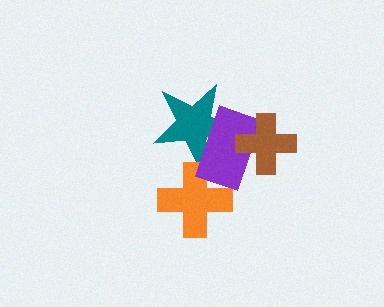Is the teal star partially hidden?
Yes, it is partially covered by another shape.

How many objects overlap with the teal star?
1 object overlaps with the teal star.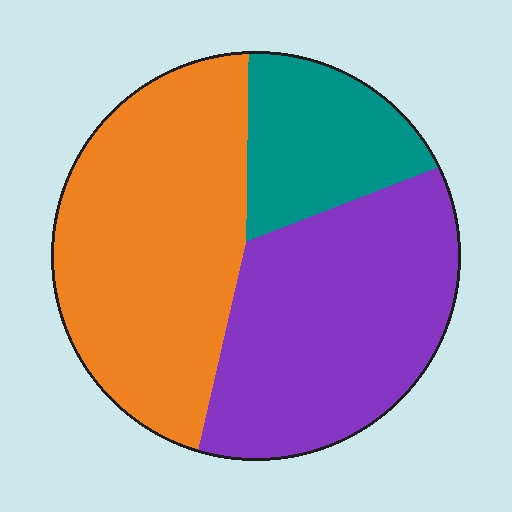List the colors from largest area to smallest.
From largest to smallest: orange, purple, teal.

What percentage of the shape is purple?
Purple takes up between a quarter and a half of the shape.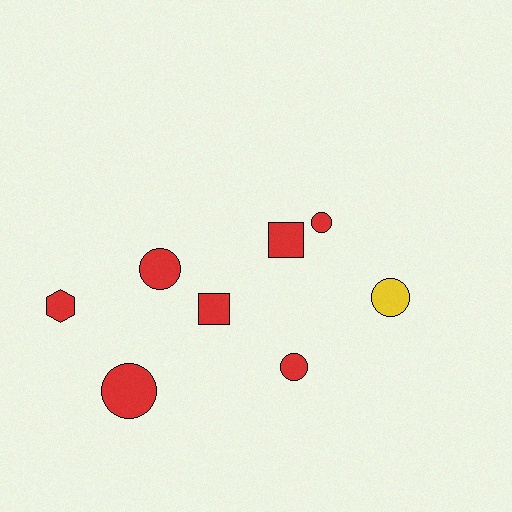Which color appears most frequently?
Red, with 7 objects.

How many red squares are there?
There are 2 red squares.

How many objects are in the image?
There are 8 objects.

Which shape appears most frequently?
Circle, with 5 objects.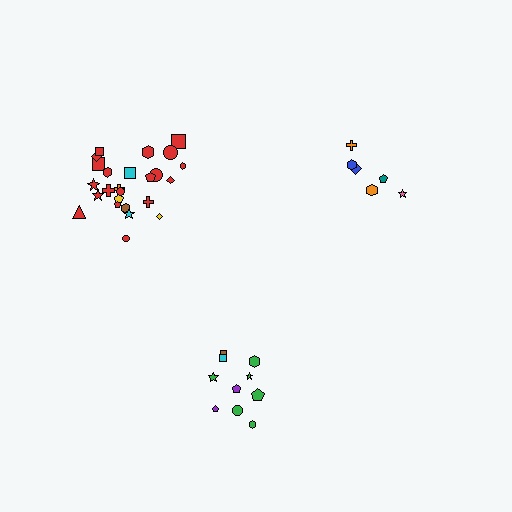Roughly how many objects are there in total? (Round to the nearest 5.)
Roughly 40 objects in total.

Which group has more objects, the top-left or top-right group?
The top-left group.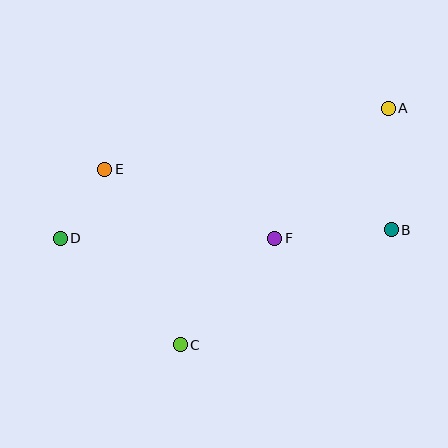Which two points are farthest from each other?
Points A and D are farthest from each other.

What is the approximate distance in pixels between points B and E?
The distance between B and E is approximately 293 pixels.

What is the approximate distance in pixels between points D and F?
The distance between D and F is approximately 214 pixels.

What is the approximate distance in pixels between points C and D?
The distance between C and D is approximately 160 pixels.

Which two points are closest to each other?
Points D and E are closest to each other.